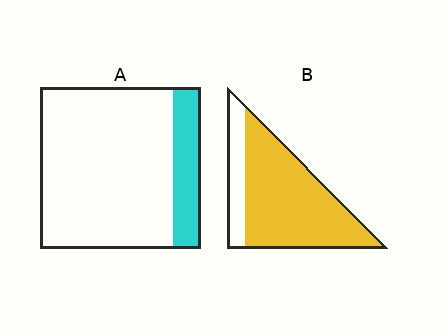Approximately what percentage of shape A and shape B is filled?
A is approximately 15% and B is approximately 80%.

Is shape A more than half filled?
No.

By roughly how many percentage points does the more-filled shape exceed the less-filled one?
By roughly 60 percentage points (B over A).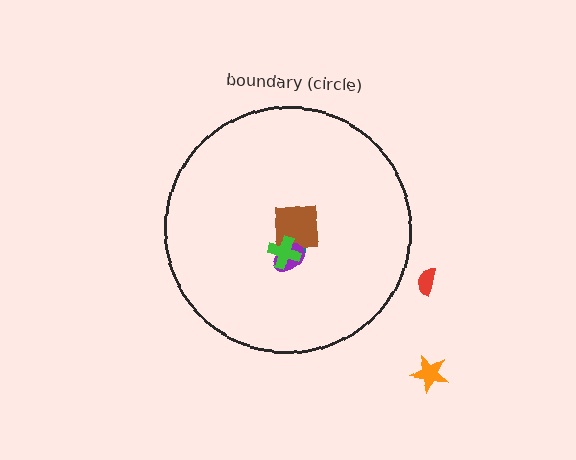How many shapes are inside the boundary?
4 inside, 2 outside.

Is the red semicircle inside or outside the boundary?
Outside.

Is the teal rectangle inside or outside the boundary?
Inside.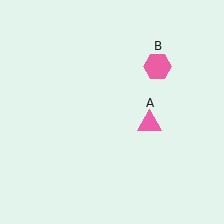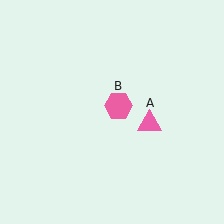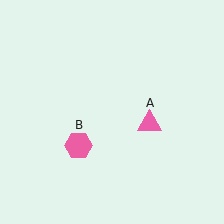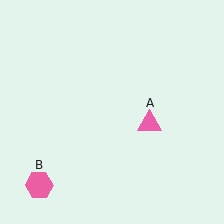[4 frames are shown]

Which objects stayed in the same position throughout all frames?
Pink triangle (object A) remained stationary.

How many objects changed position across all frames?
1 object changed position: pink hexagon (object B).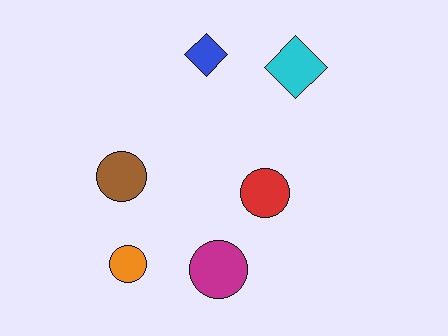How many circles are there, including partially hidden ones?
There are 4 circles.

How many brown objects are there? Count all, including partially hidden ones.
There is 1 brown object.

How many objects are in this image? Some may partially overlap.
There are 6 objects.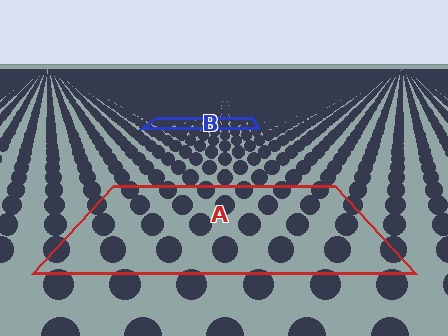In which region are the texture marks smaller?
The texture marks are smaller in region B, because it is farther away.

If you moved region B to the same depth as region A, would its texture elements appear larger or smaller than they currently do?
They would appear larger. At a closer depth, the same texture elements are projected at a bigger on-screen size.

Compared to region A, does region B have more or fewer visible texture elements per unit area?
Region B has more texture elements per unit area — they are packed more densely because it is farther away.